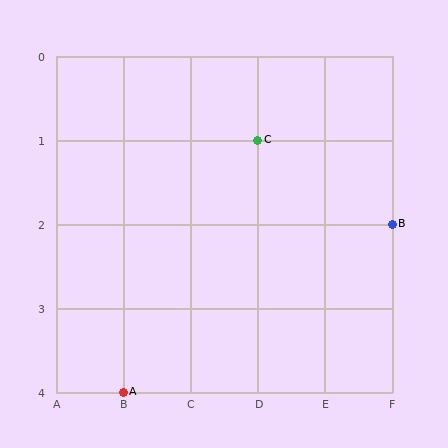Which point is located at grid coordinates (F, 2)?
Point B is at (F, 2).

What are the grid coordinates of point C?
Point C is at grid coordinates (D, 1).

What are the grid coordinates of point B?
Point B is at grid coordinates (F, 2).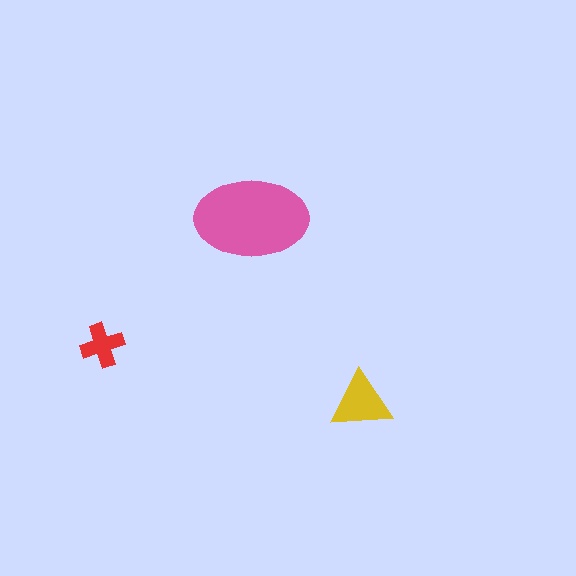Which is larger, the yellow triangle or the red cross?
The yellow triangle.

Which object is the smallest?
The red cross.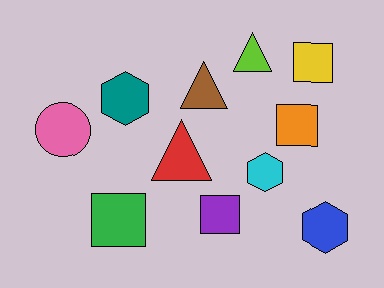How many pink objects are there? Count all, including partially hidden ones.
There is 1 pink object.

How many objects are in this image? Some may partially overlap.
There are 11 objects.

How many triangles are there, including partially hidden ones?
There are 3 triangles.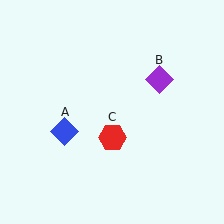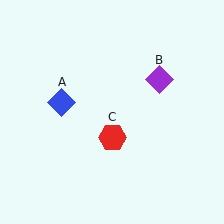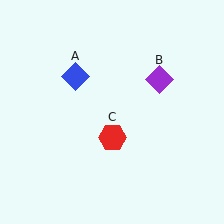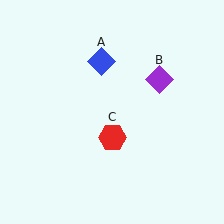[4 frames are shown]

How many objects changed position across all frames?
1 object changed position: blue diamond (object A).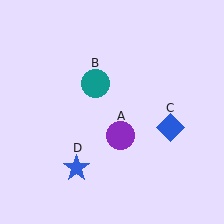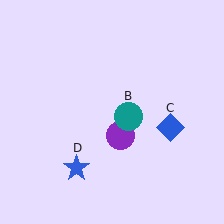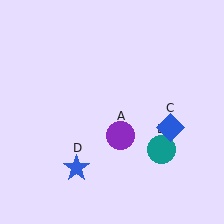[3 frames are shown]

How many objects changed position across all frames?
1 object changed position: teal circle (object B).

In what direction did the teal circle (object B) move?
The teal circle (object B) moved down and to the right.